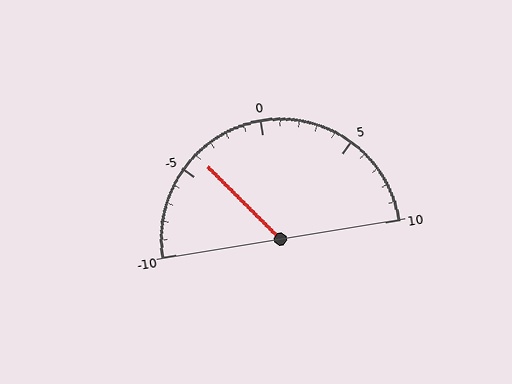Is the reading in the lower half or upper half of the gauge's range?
The reading is in the lower half of the range (-10 to 10).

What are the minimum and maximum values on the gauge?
The gauge ranges from -10 to 10.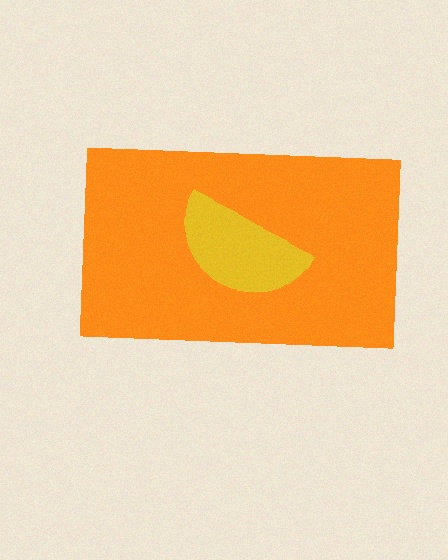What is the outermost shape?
The orange rectangle.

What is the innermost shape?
The yellow semicircle.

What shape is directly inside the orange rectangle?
The yellow semicircle.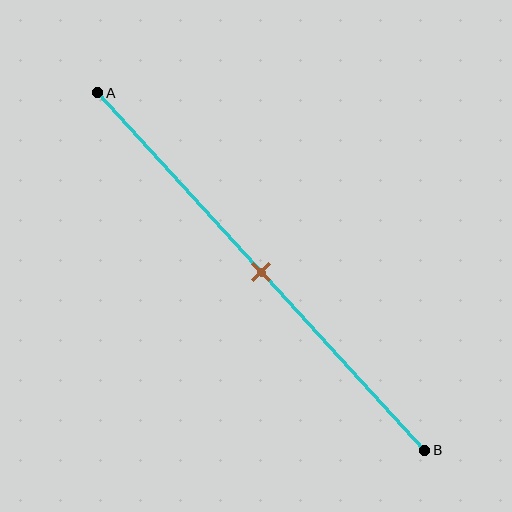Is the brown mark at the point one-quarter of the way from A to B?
No, the mark is at about 50% from A, not at the 25% one-quarter point.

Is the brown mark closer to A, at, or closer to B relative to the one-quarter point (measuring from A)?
The brown mark is closer to point B than the one-quarter point of segment AB.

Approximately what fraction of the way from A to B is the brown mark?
The brown mark is approximately 50% of the way from A to B.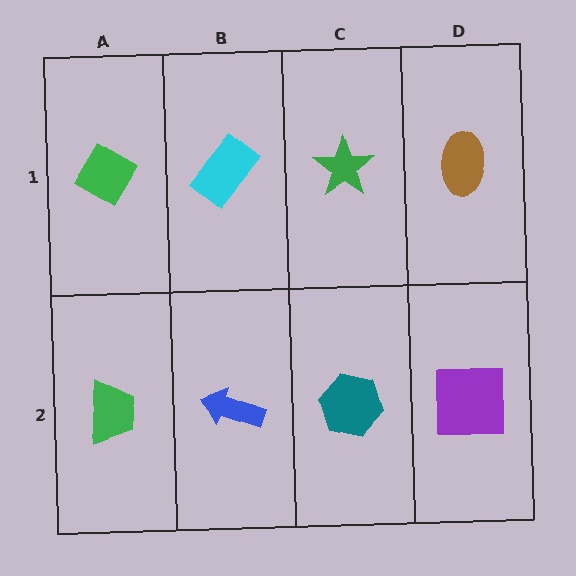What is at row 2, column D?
A purple square.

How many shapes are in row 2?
4 shapes.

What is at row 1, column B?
A cyan rectangle.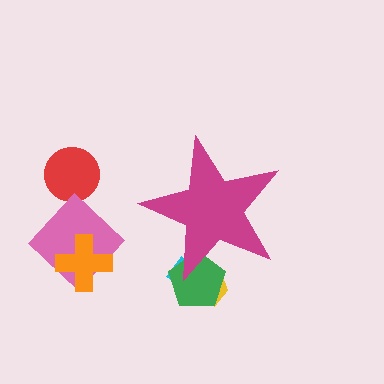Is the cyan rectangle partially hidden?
Yes, the cyan rectangle is partially hidden behind the magenta star.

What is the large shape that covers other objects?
A magenta star.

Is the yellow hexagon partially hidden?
Yes, the yellow hexagon is partially hidden behind the magenta star.